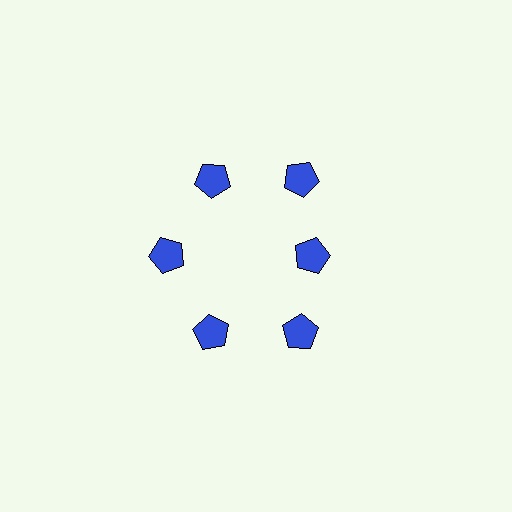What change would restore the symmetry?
The symmetry would be restored by moving it outward, back onto the ring so that all 6 pentagons sit at equal angles and equal distance from the center.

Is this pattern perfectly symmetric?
No. The 6 blue pentagons are arranged in a ring, but one element near the 3 o'clock position is pulled inward toward the center, breaking the 6-fold rotational symmetry.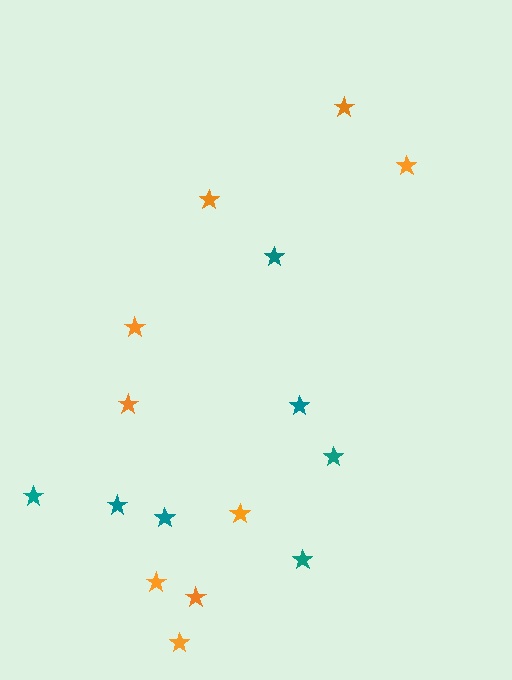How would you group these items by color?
There are 2 groups: one group of orange stars (9) and one group of teal stars (7).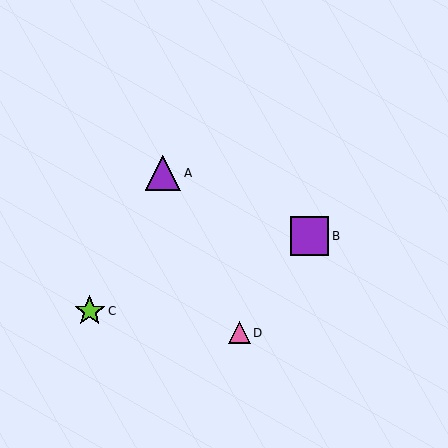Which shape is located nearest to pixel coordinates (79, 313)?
The lime star (labeled C) at (90, 311) is nearest to that location.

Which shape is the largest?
The purple square (labeled B) is the largest.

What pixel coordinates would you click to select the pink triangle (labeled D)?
Click at (239, 333) to select the pink triangle D.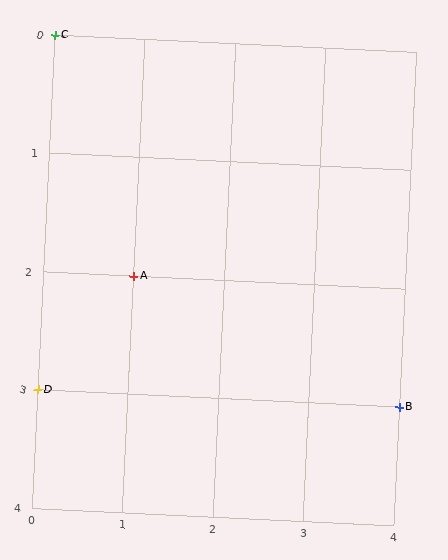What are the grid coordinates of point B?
Point B is at grid coordinates (4, 3).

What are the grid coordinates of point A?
Point A is at grid coordinates (1, 2).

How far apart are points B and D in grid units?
Points B and D are 4 columns apart.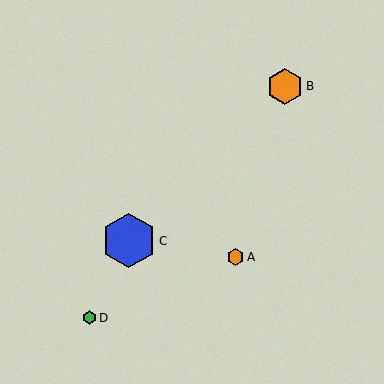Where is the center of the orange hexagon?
The center of the orange hexagon is at (285, 86).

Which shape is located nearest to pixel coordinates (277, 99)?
The orange hexagon (labeled B) at (285, 86) is nearest to that location.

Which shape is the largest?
The blue hexagon (labeled C) is the largest.